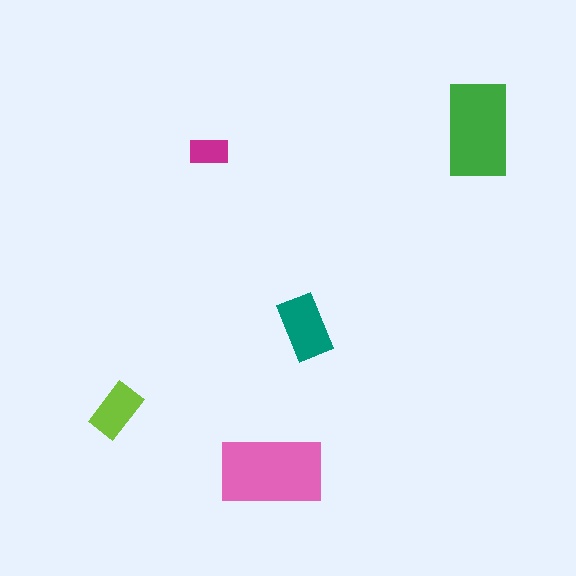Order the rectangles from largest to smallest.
the pink one, the green one, the teal one, the lime one, the magenta one.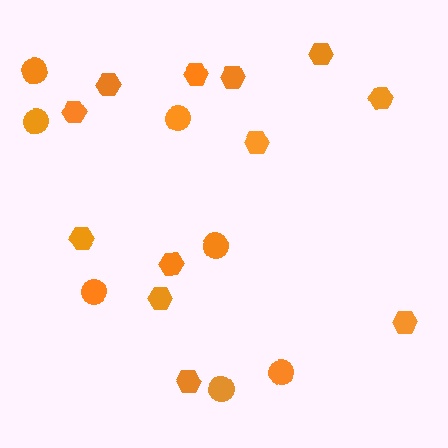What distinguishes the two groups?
There are 2 groups: one group of hexagons (12) and one group of circles (7).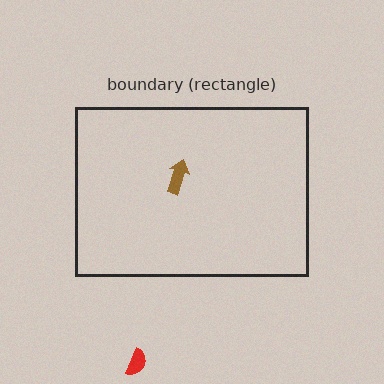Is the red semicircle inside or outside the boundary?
Outside.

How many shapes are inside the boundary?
1 inside, 1 outside.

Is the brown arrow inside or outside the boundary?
Inside.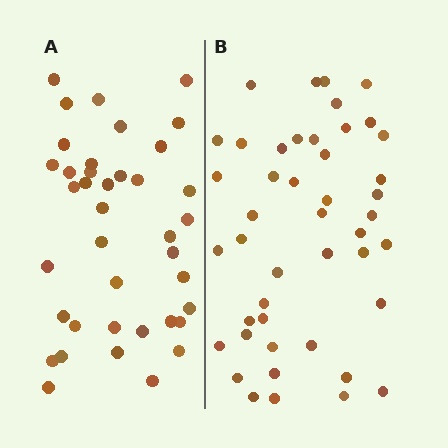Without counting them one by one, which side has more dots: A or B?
Region B (the right region) has more dots.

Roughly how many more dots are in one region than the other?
Region B has about 6 more dots than region A.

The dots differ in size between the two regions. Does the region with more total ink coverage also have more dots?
No. Region A has more total ink coverage because its dots are larger, but region B actually contains more individual dots. Total area can be misleading — the number of items is what matters here.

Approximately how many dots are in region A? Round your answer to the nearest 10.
About 40 dots. (The exact count is 39, which rounds to 40.)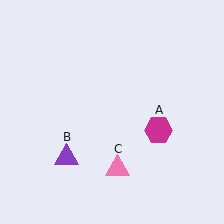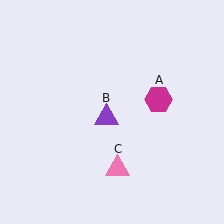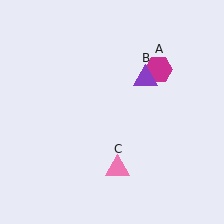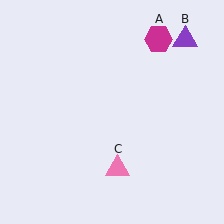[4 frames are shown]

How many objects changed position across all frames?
2 objects changed position: magenta hexagon (object A), purple triangle (object B).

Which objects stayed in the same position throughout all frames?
Pink triangle (object C) remained stationary.